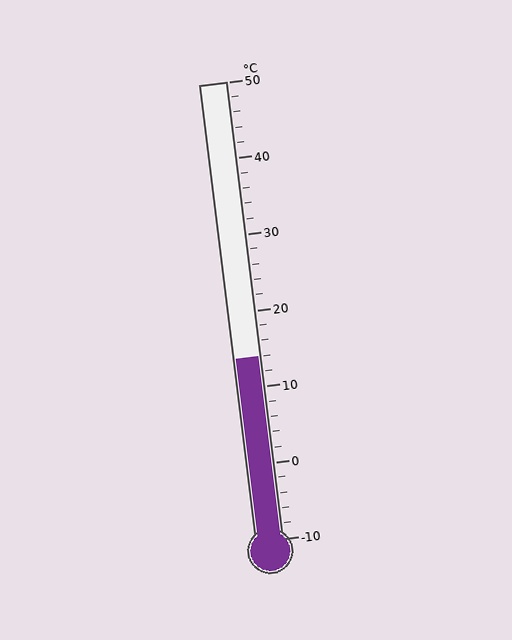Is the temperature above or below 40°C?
The temperature is below 40°C.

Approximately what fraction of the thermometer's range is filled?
The thermometer is filled to approximately 40% of its range.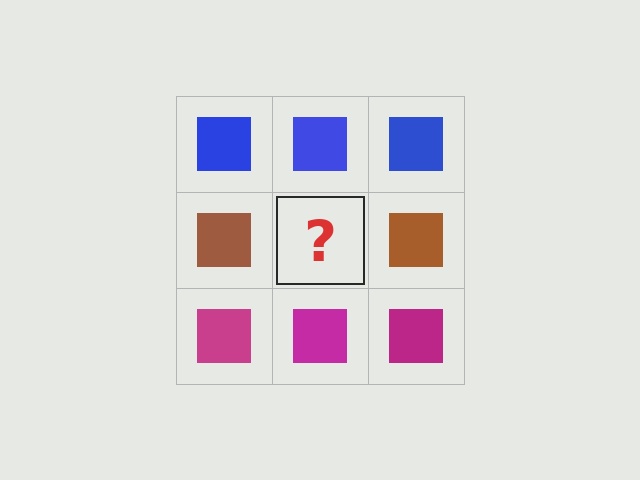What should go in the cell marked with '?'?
The missing cell should contain a brown square.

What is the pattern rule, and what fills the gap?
The rule is that each row has a consistent color. The gap should be filled with a brown square.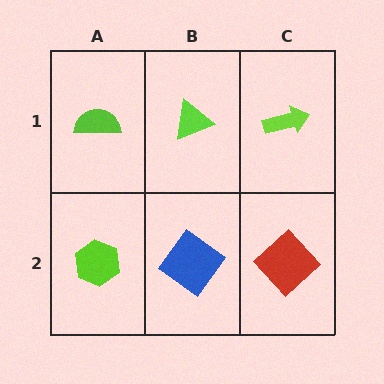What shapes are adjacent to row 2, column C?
A lime arrow (row 1, column C), a blue diamond (row 2, column B).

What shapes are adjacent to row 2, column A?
A lime semicircle (row 1, column A), a blue diamond (row 2, column B).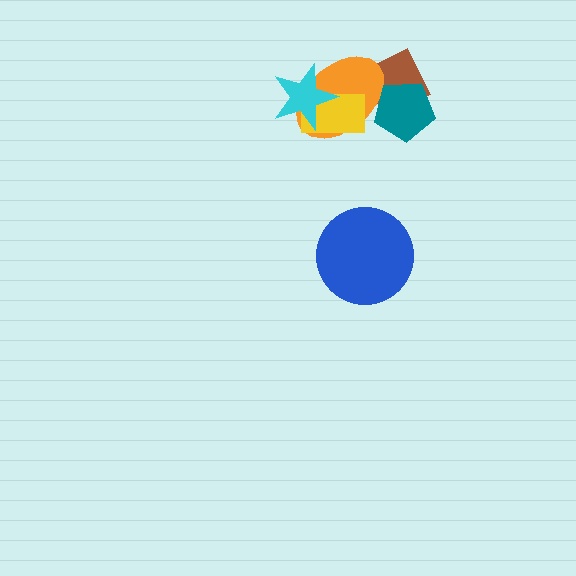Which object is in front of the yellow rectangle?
The cyan star is in front of the yellow rectangle.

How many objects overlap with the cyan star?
2 objects overlap with the cyan star.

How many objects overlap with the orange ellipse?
4 objects overlap with the orange ellipse.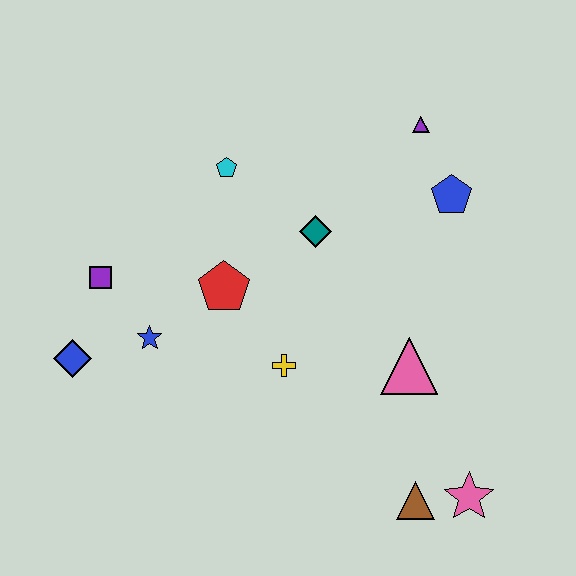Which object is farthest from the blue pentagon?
The blue diamond is farthest from the blue pentagon.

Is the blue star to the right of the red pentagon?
No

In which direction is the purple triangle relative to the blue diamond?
The purple triangle is to the right of the blue diamond.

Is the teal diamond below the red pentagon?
No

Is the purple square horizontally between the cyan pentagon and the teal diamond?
No